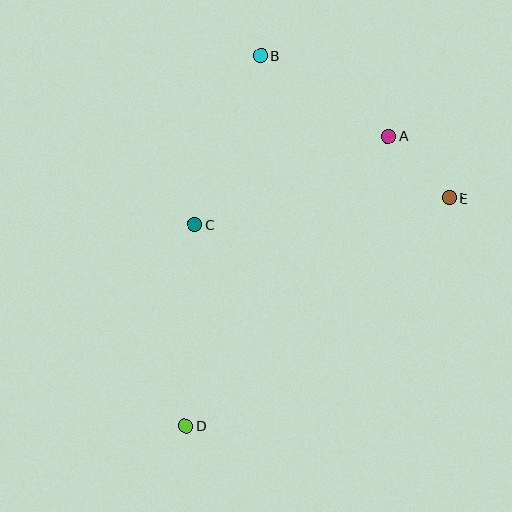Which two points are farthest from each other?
Points B and D are farthest from each other.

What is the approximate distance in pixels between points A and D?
The distance between A and D is approximately 353 pixels.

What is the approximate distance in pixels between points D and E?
The distance between D and E is approximately 348 pixels.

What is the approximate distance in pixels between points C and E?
The distance between C and E is approximately 256 pixels.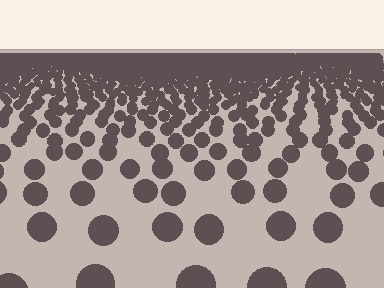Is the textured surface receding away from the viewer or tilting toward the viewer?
The surface is receding away from the viewer. Texture elements get smaller and denser toward the top.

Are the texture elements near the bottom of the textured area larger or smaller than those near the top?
Larger. Near the bottom, elements are closer to the viewer and appear at a bigger on-screen size.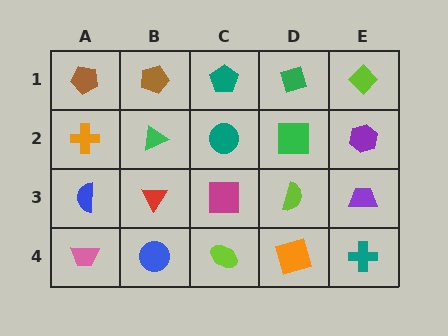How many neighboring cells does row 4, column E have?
2.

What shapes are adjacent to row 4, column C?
A magenta square (row 3, column C), a blue circle (row 4, column B), an orange square (row 4, column D).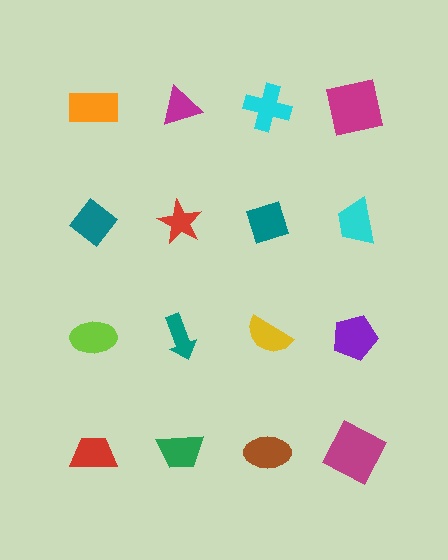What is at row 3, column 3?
A yellow semicircle.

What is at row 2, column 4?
A cyan trapezoid.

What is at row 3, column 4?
A purple pentagon.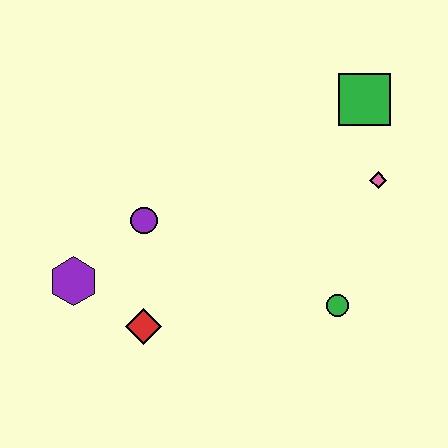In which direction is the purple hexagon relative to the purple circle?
The purple hexagon is to the left of the purple circle.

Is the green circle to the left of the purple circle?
No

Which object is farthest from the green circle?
The purple hexagon is farthest from the green circle.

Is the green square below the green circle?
No